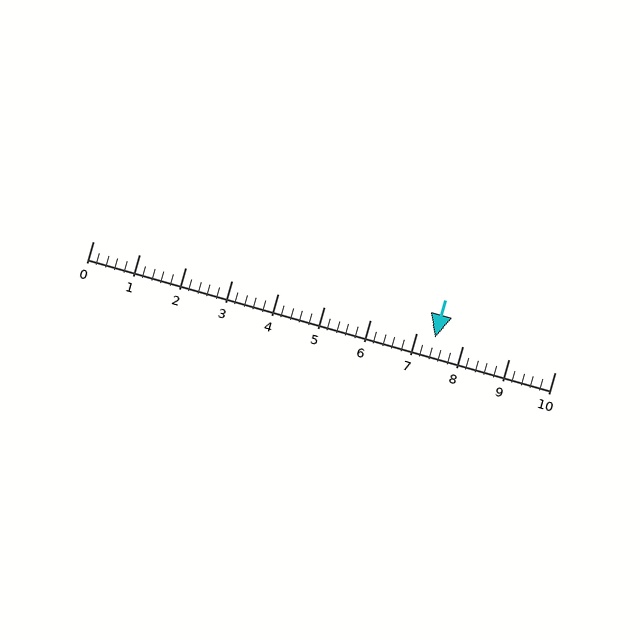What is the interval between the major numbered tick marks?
The major tick marks are spaced 1 units apart.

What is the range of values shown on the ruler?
The ruler shows values from 0 to 10.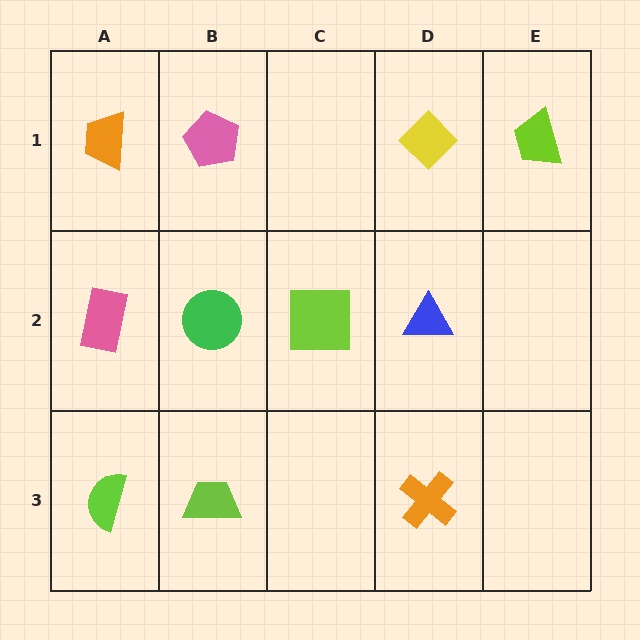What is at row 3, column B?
A lime trapezoid.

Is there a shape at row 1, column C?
No, that cell is empty.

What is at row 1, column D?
A yellow diamond.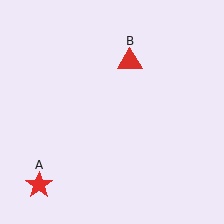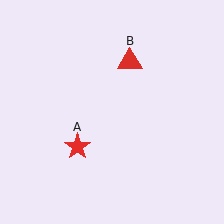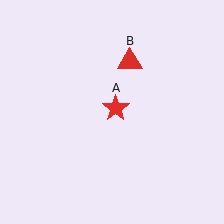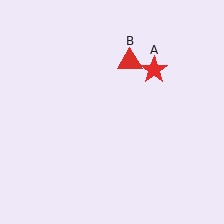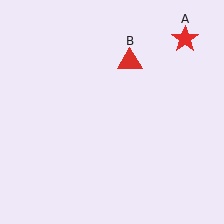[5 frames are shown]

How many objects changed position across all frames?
1 object changed position: red star (object A).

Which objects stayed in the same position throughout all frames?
Red triangle (object B) remained stationary.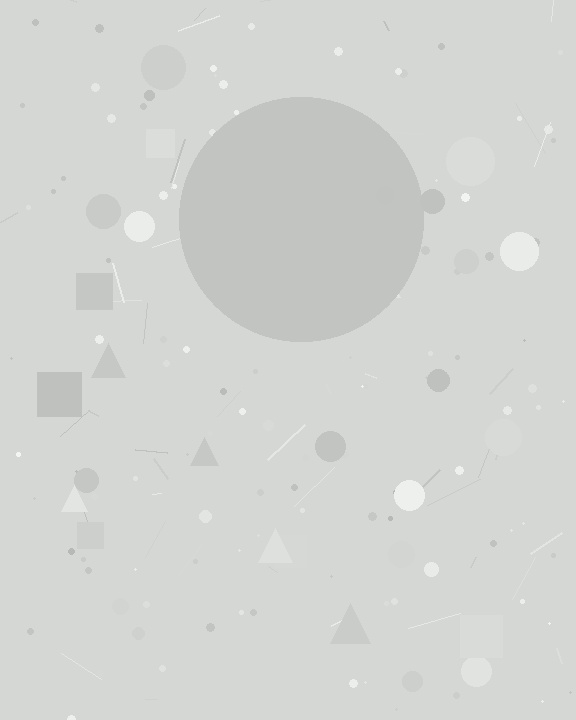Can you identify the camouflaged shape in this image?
The camouflaged shape is a circle.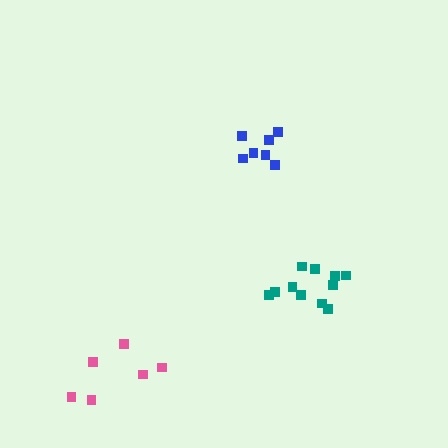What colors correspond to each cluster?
The clusters are colored: teal, pink, blue.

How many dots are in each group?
Group 1: 11 dots, Group 2: 6 dots, Group 3: 7 dots (24 total).